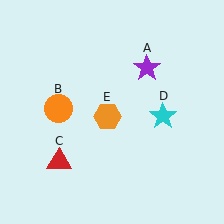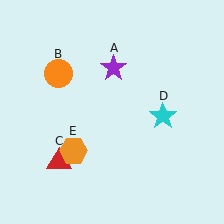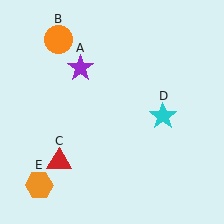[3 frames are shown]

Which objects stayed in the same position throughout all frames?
Red triangle (object C) and cyan star (object D) remained stationary.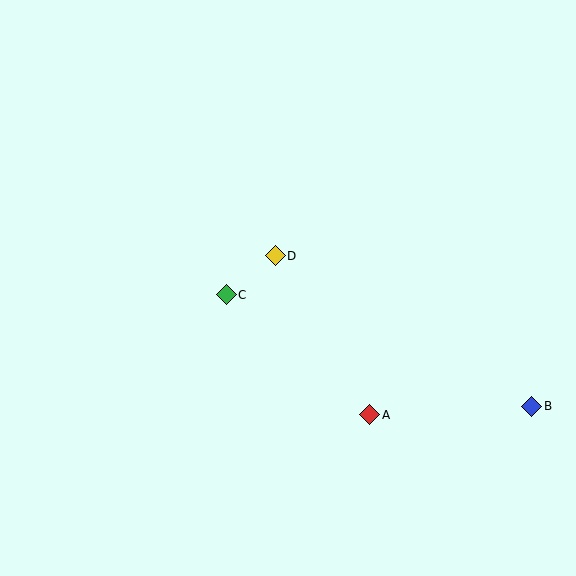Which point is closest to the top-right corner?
Point D is closest to the top-right corner.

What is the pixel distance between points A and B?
The distance between A and B is 162 pixels.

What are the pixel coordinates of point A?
Point A is at (370, 415).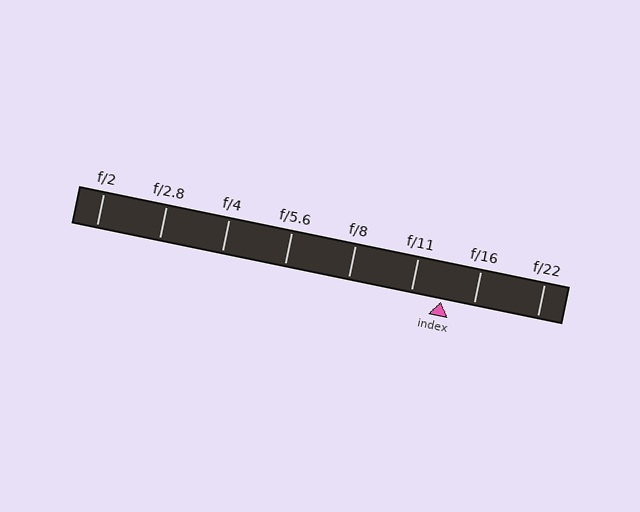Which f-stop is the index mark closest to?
The index mark is closest to f/11.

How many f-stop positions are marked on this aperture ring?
There are 8 f-stop positions marked.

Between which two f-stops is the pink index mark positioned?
The index mark is between f/11 and f/16.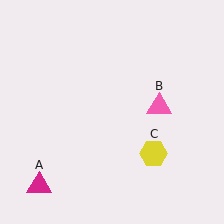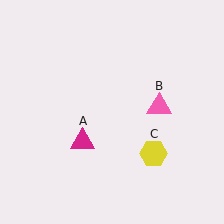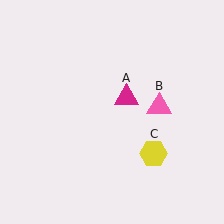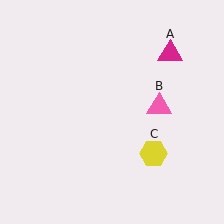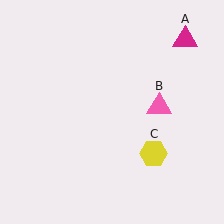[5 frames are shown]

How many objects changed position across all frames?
1 object changed position: magenta triangle (object A).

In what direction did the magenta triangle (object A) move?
The magenta triangle (object A) moved up and to the right.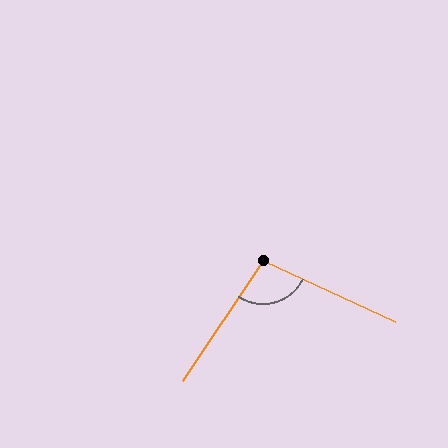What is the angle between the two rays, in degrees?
Approximately 99 degrees.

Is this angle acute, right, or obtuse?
It is obtuse.